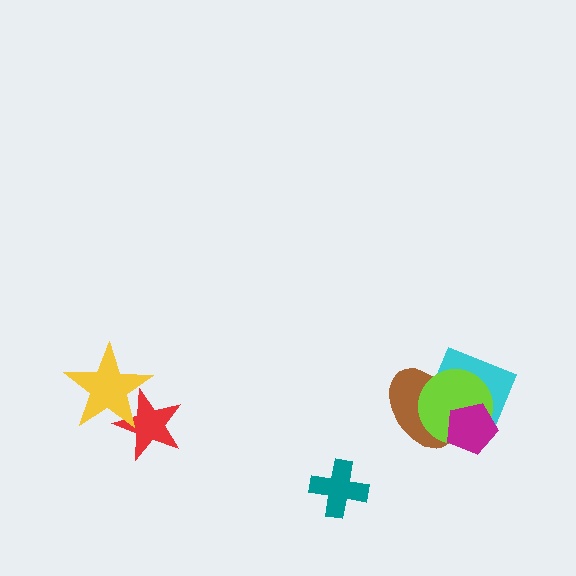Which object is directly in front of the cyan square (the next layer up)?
The brown ellipse is directly in front of the cyan square.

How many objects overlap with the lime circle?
3 objects overlap with the lime circle.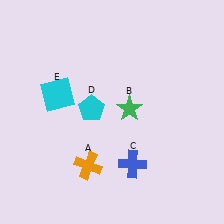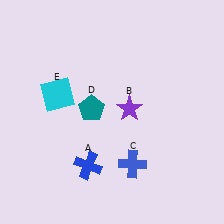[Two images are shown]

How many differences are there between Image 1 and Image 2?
There are 3 differences between the two images.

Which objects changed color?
A changed from orange to blue. B changed from green to purple. D changed from cyan to teal.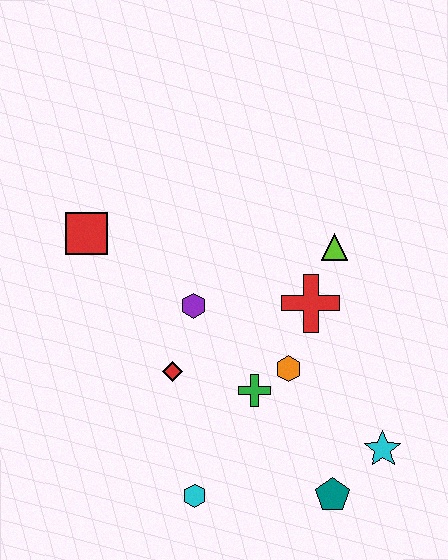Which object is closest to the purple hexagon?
The red diamond is closest to the purple hexagon.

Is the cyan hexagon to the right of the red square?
Yes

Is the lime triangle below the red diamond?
No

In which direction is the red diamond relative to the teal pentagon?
The red diamond is to the left of the teal pentagon.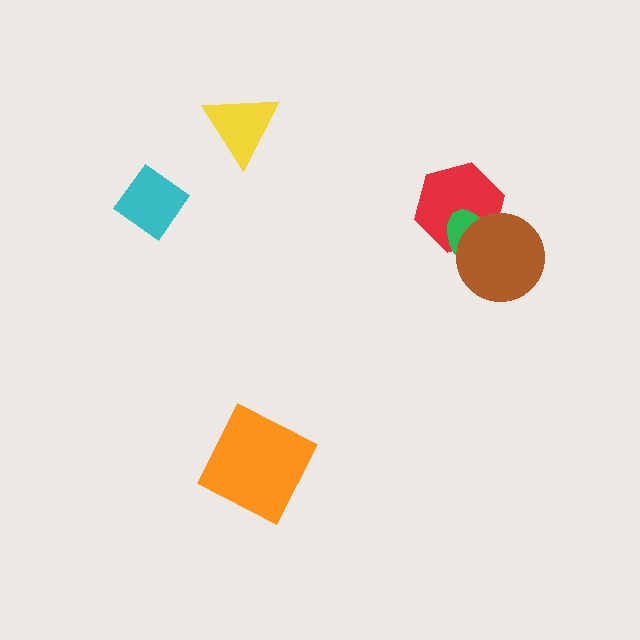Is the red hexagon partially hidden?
Yes, it is partially covered by another shape.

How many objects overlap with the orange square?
0 objects overlap with the orange square.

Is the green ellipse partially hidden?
Yes, it is partially covered by another shape.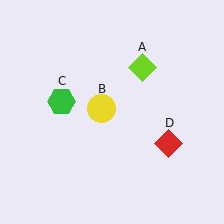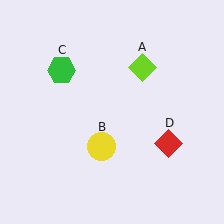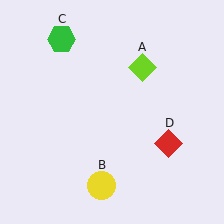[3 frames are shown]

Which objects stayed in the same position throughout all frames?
Lime diamond (object A) and red diamond (object D) remained stationary.